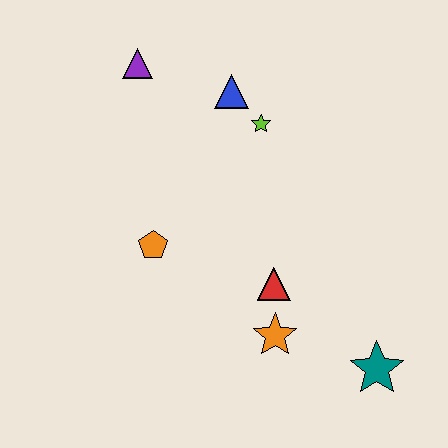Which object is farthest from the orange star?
The purple triangle is farthest from the orange star.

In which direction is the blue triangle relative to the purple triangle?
The blue triangle is to the right of the purple triangle.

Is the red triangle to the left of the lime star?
No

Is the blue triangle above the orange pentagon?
Yes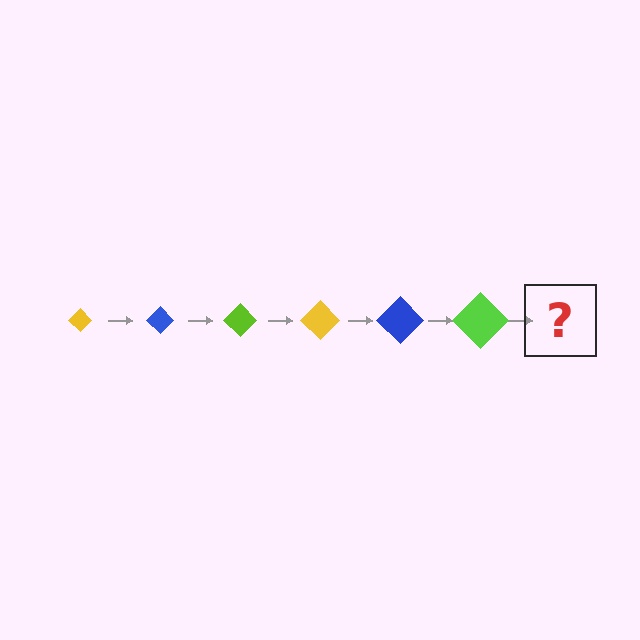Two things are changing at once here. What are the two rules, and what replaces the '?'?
The two rules are that the diamond grows larger each step and the color cycles through yellow, blue, and lime. The '?' should be a yellow diamond, larger than the previous one.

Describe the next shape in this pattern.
It should be a yellow diamond, larger than the previous one.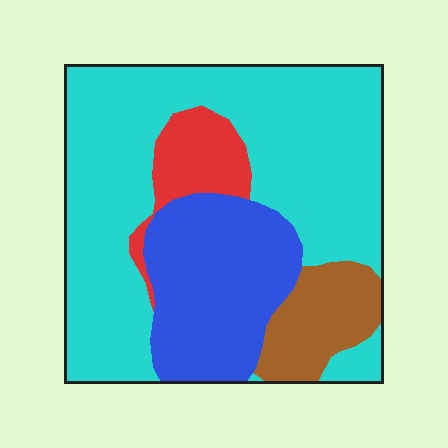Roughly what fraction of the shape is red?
Red covers around 10% of the shape.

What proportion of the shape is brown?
Brown takes up less than a quarter of the shape.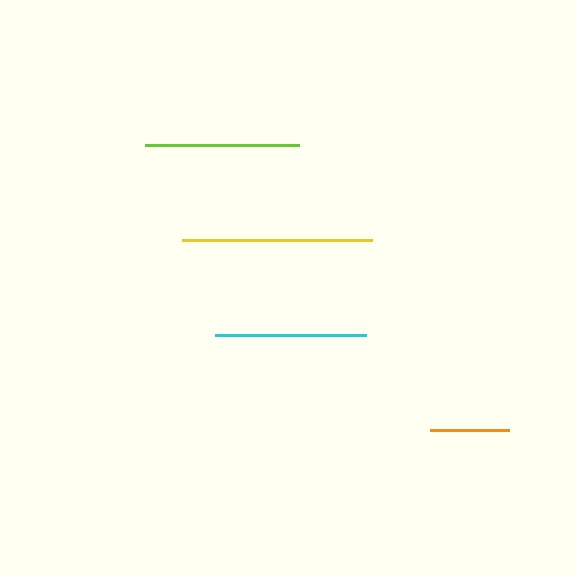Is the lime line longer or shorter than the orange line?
The lime line is longer than the orange line.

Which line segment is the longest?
The yellow line is the longest at approximately 190 pixels.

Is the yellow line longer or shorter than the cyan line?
The yellow line is longer than the cyan line.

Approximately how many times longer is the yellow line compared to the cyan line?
The yellow line is approximately 1.3 times the length of the cyan line.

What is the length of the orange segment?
The orange segment is approximately 79 pixels long.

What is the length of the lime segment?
The lime segment is approximately 155 pixels long.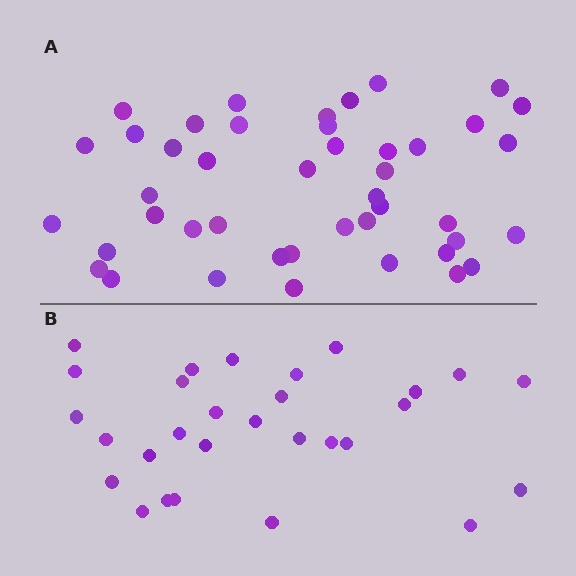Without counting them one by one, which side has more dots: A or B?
Region A (the top region) has more dots.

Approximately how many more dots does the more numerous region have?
Region A has approximately 15 more dots than region B.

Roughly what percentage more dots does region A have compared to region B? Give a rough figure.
About 50% more.